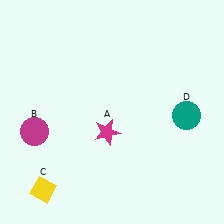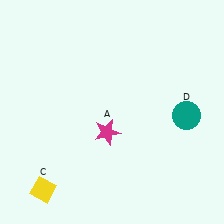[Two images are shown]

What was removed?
The magenta circle (B) was removed in Image 2.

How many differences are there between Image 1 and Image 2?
There is 1 difference between the two images.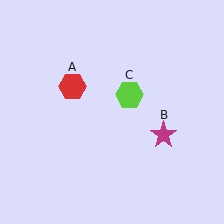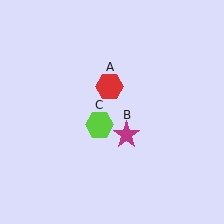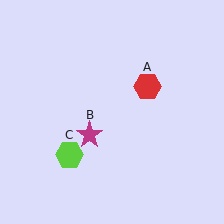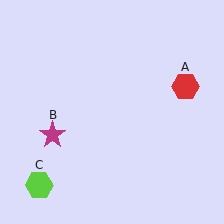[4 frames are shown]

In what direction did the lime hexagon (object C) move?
The lime hexagon (object C) moved down and to the left.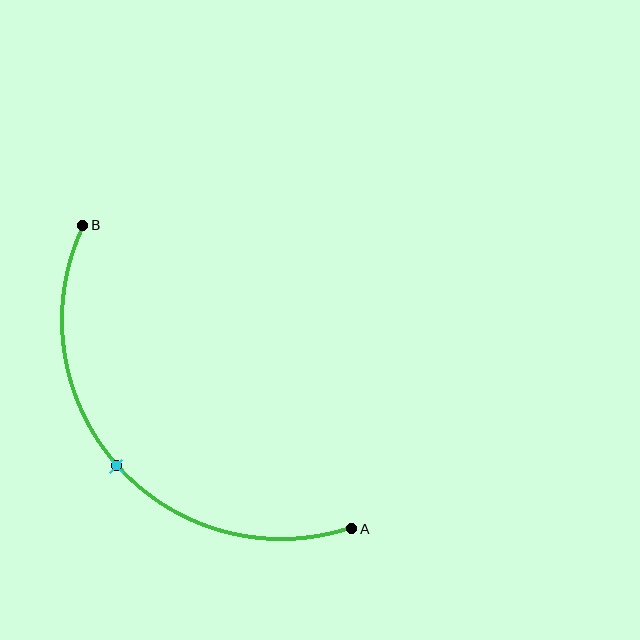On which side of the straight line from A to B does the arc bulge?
The arc bulges below and to the left of the straight line connecting A and B.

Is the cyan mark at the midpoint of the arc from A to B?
Yes. The cyan mark lies on the arc at equal arc-length from both A and B — it is the arc midpoint.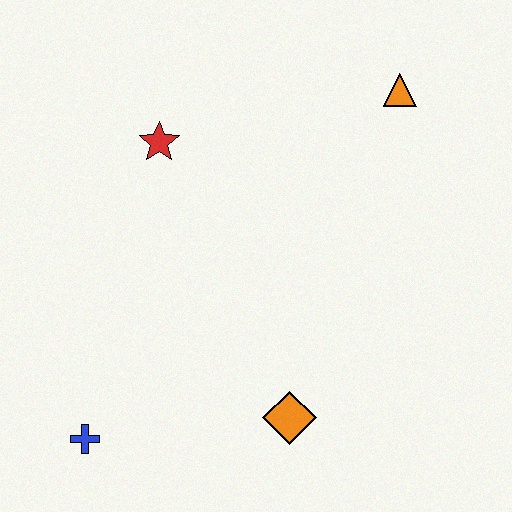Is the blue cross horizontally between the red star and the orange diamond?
No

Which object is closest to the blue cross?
The orange diamond is closest to the blue cross.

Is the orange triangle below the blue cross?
No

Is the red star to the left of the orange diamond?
Yes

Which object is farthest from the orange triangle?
The blue cross is farthest from the orange triangle.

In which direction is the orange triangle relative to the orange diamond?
The orange triangle is above the orange diamond.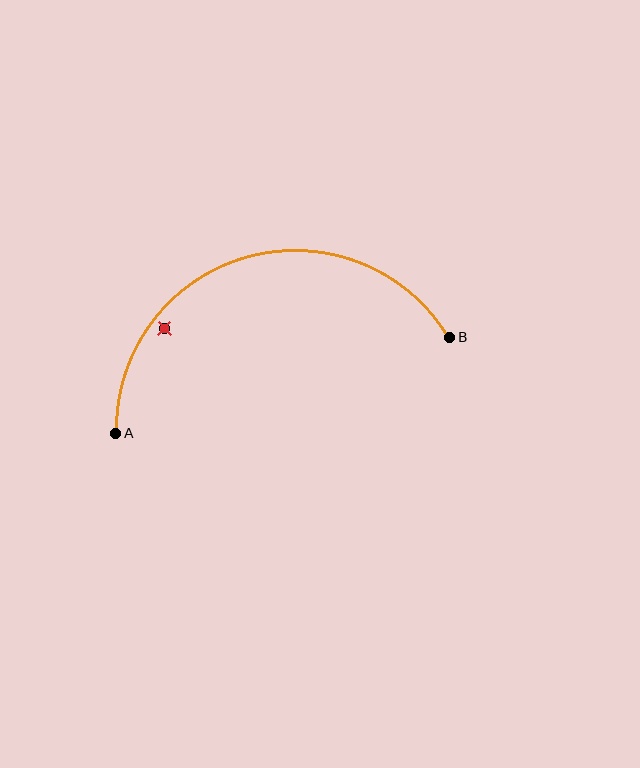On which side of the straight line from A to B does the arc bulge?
The arc bulges above the straight line connecting A and B.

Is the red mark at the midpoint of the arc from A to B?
No — the red mark does not lie on the arc at all. It sits slightly inside the curve.